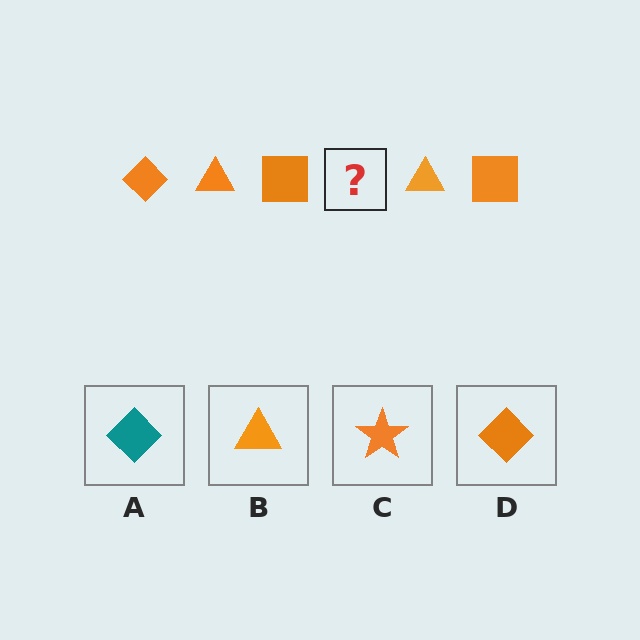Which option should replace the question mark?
Option D.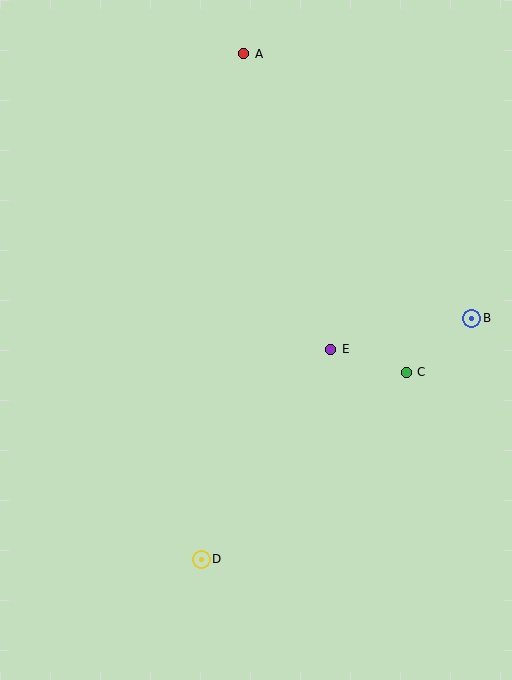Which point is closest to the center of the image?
Point E at (331, 349) is closest to the center.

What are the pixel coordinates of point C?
Point C is at (406, 372).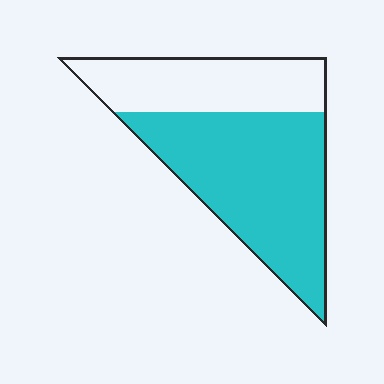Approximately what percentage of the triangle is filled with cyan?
Approximately 65%.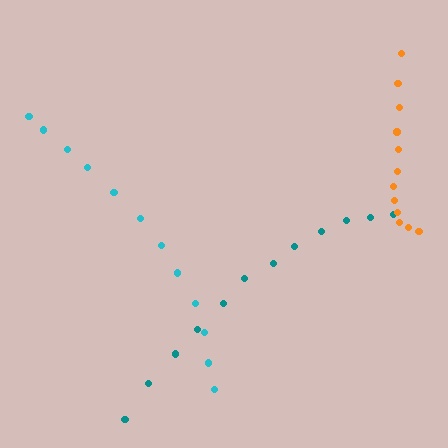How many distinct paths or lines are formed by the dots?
There are 3 distinct paths.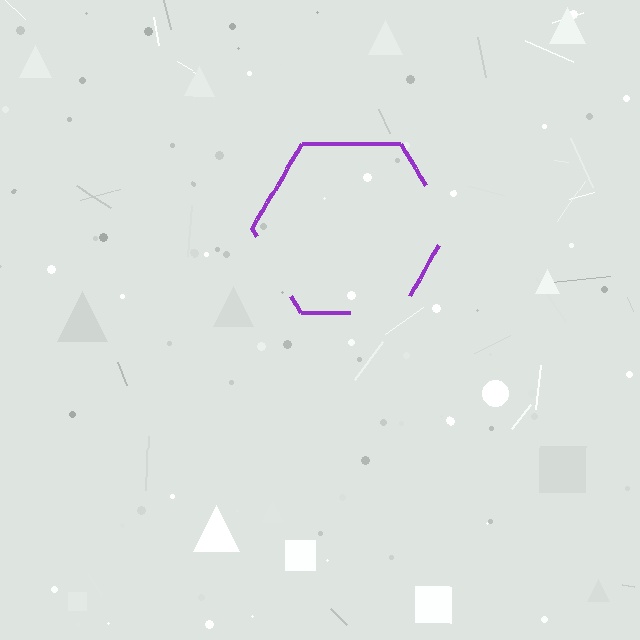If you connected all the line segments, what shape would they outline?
They would outline a hexagon.